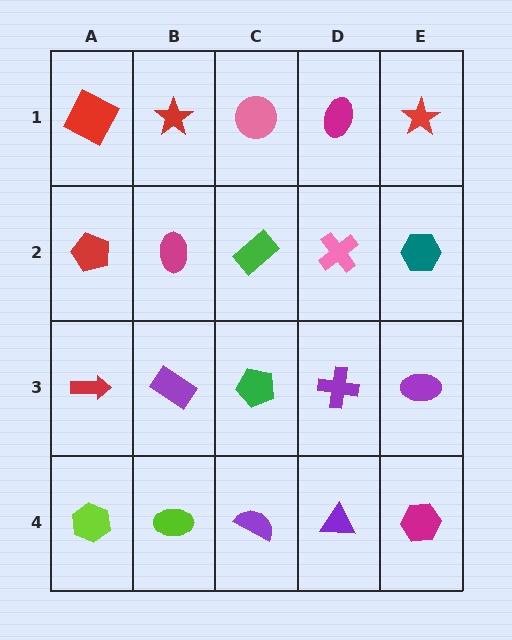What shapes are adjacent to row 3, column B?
A magenta ellipse (row 2, column B), a lime ellipse (row 4, column B), a red arrow (row 3, column A), a green pentagon (row 3, column C).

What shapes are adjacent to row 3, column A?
A red pentagon (row 2, column A), a lime hexagon (row 4, column A), a purple rectangle (row 3, column B).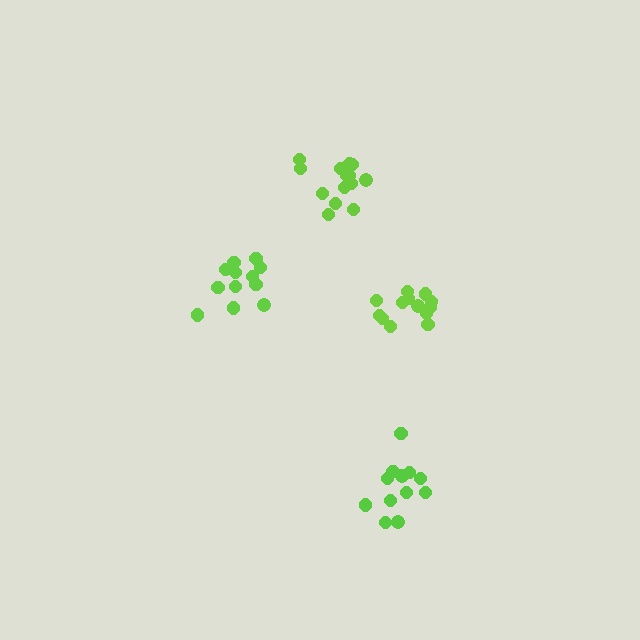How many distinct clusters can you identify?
There are 4 distinct clusters.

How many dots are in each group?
Group 1: 13 dots, Group 2: 14 dots, Group 3: 12 dots, Group 4: 12 dots (51 total).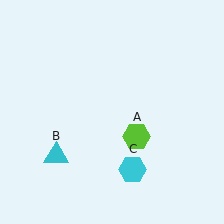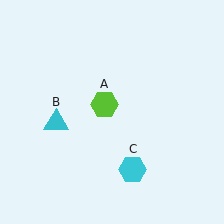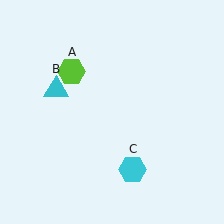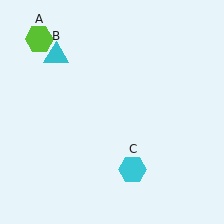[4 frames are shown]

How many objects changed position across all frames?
2 objects changed position: lime hexagon (object A), cyan triangle (object B).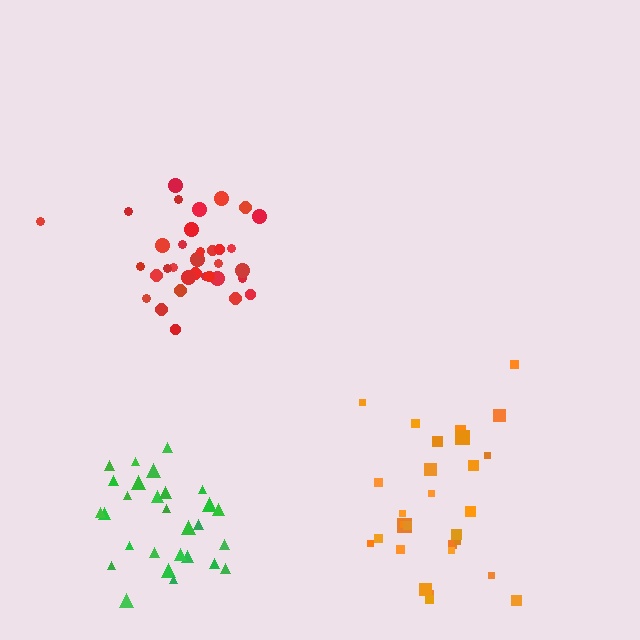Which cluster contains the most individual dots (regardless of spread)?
Red (34).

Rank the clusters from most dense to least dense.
green, red, orange.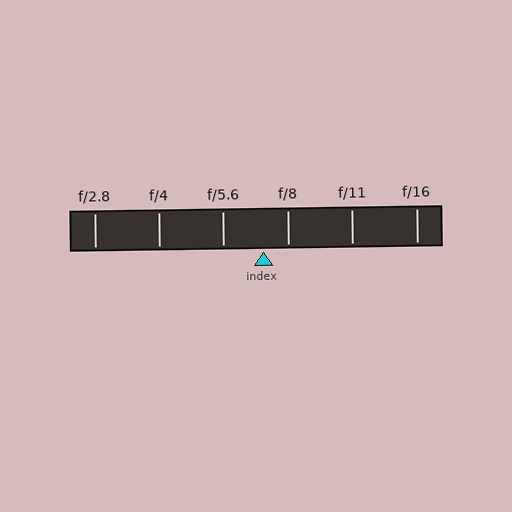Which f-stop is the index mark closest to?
The index mark is closest to f/8.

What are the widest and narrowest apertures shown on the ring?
The widest aperture shown is f/2.8 and the narrowest is f/16.